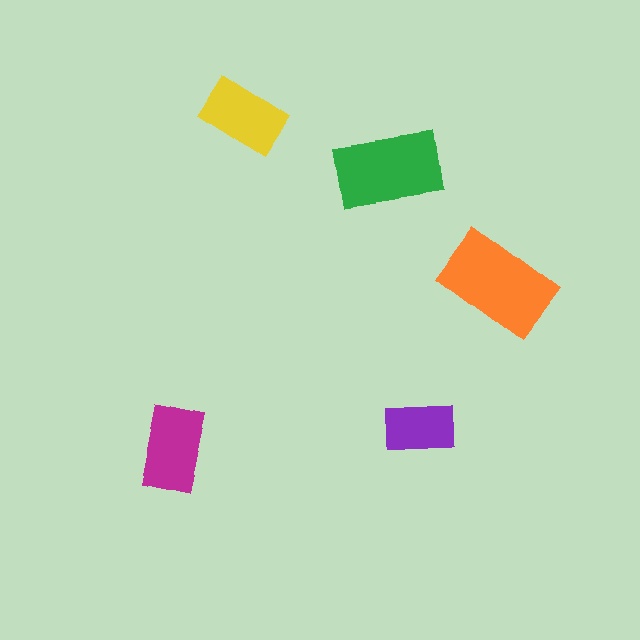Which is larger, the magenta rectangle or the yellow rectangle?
The magenta one.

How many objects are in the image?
There are 5 objects in the image.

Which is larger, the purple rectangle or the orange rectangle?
The orange one.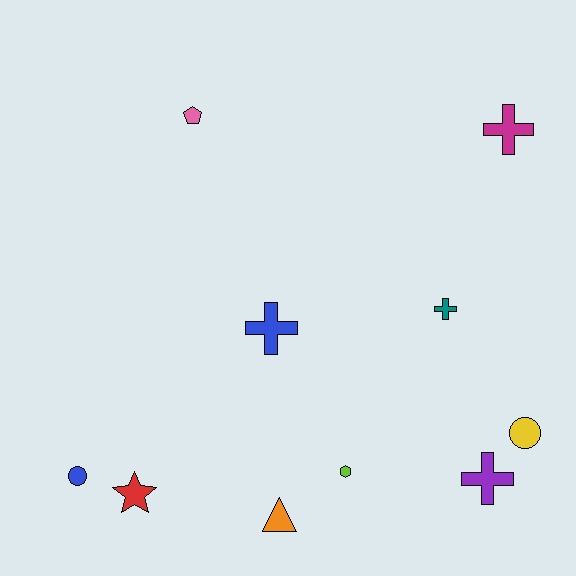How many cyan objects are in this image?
There are no cyan objects.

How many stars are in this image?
There is 1 star.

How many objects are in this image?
There are 10 objects.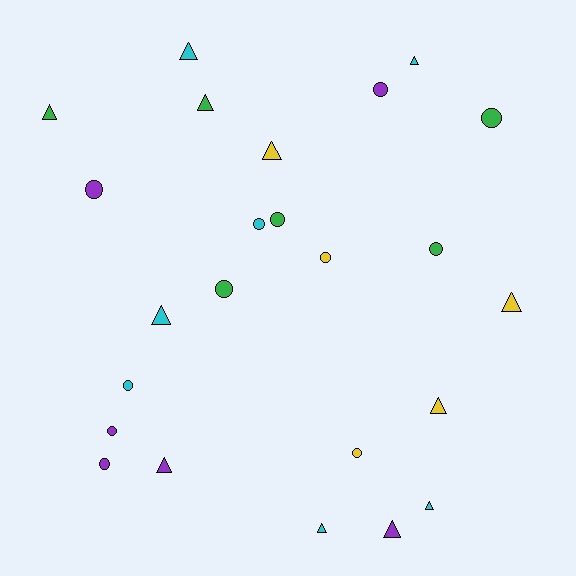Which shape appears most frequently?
Circle, with 12 objects.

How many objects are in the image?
There are 24 objects.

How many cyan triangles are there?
There are 5 cyan triangles.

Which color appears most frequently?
Cyan, with 7 objects.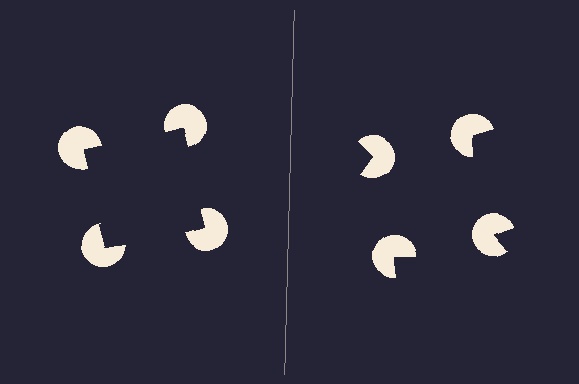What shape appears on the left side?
An illusory square.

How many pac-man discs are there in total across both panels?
8 — 4 on each side.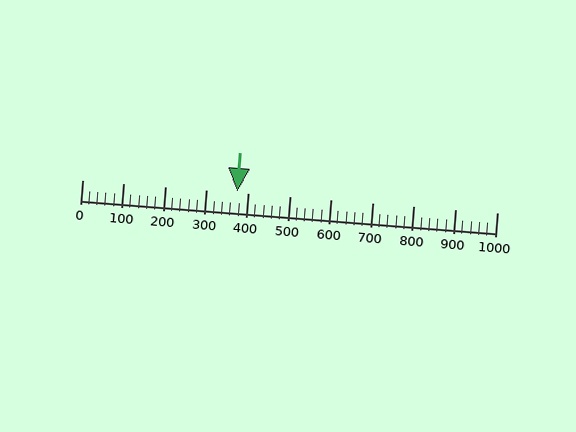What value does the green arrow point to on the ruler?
The green arrow points to approximately 373.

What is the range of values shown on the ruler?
The ruler shows values from 0 to 1000.